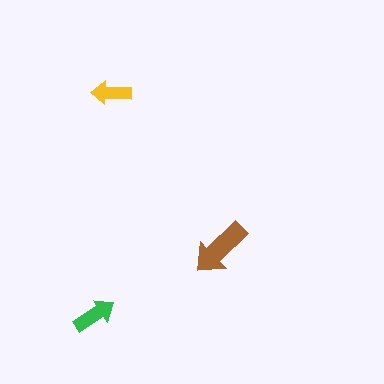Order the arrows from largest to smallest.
the brown one, the green one, the yellow one.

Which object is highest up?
The yellow arrow is topmost.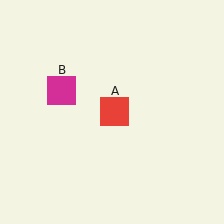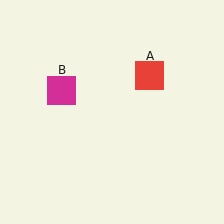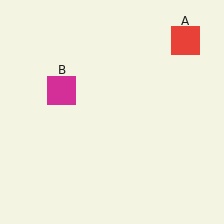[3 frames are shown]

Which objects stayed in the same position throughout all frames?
Magenta square (object B) remained stationary.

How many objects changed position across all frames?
1 object changed position: red square (object A).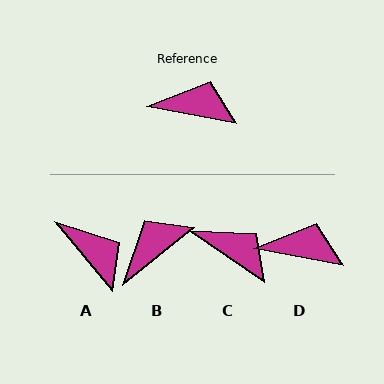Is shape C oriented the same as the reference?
No, it is off by about 24 degrees.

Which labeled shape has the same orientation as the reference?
D.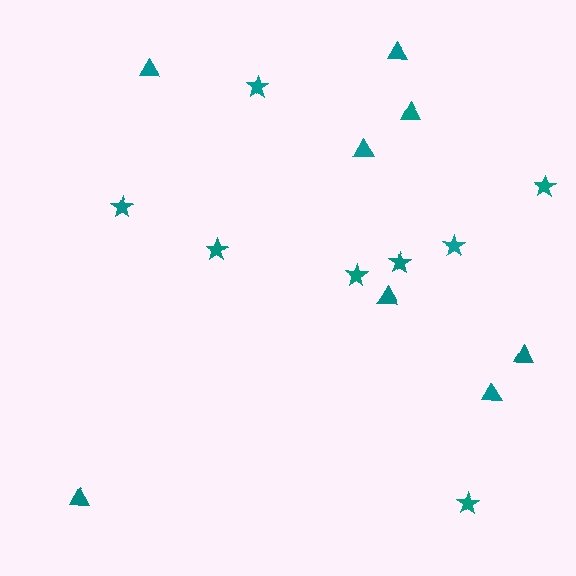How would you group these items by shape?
There are 2 groups: one group of triangles (8) and one group of stars (8).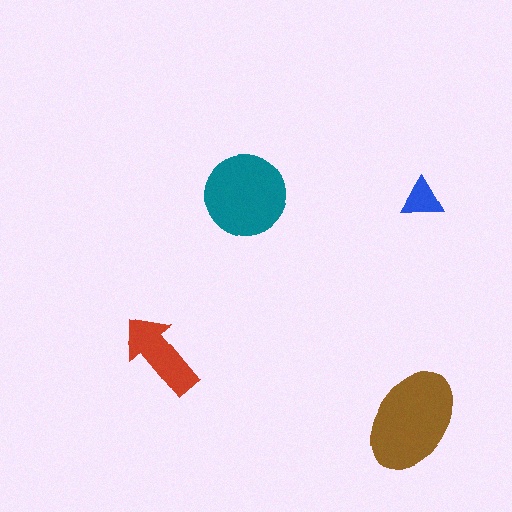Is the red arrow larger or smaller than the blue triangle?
Larger.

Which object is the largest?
The brown ellipse.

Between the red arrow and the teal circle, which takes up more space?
The teal circle.